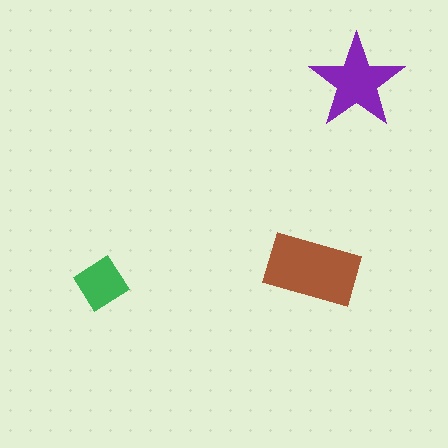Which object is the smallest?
The green diamond.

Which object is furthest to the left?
The green diamond is leftmost.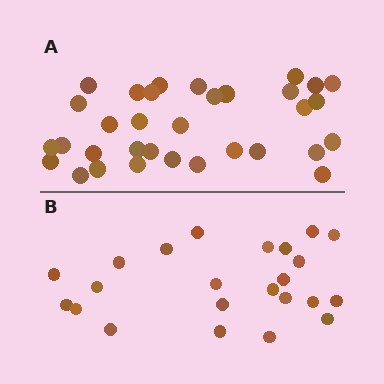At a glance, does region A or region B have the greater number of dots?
Region A (the top region) has more dots.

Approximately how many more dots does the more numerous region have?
Region A has roughly 10 or so more dots than region B.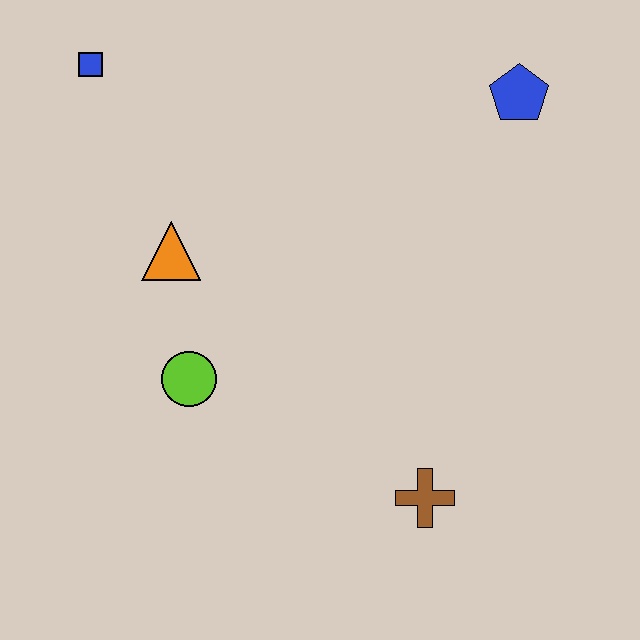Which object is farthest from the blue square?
The brown cross is farthest from the blue square.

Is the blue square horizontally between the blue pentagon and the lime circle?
No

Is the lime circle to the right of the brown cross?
No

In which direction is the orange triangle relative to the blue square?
The orange triangle is below the blue square.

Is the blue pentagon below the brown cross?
No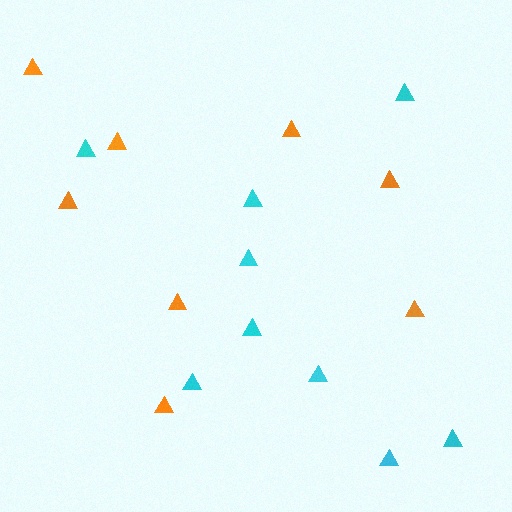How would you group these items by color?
There are 2 groups: one group of cyan triangles (9) and one group of orange triangles (8).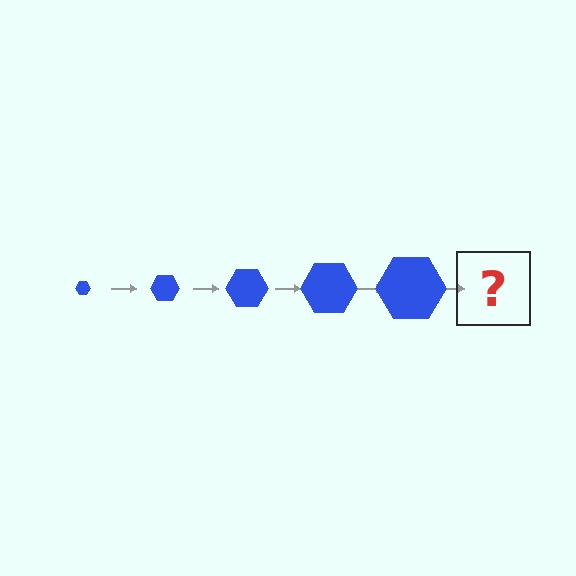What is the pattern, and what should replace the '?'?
The pattern is that the hexagon gets progressively larger each step. The '?' should be a blue hexagon, larger than the previous one.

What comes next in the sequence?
The next element should be a blue hexagon, larger than the previous one.